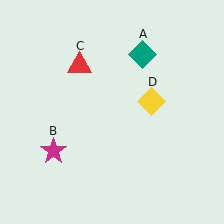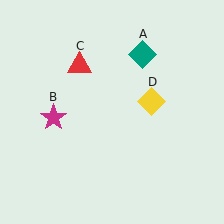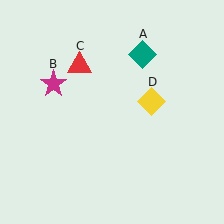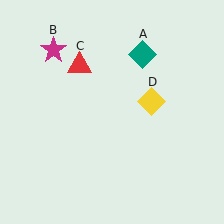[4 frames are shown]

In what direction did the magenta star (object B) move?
The magenta star (object B) moved up.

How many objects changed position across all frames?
1 object changed position: magenta star (object B).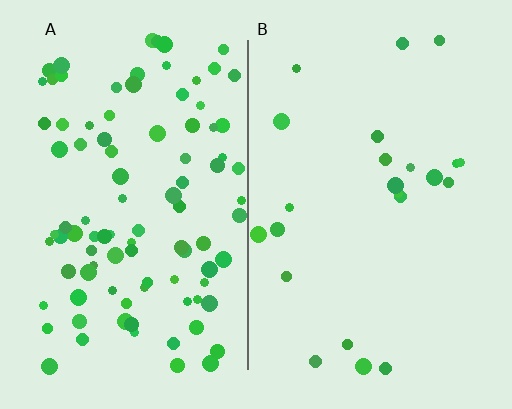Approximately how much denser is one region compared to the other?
Approximately 4.3× — region A over region B.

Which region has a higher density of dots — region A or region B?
A (the left).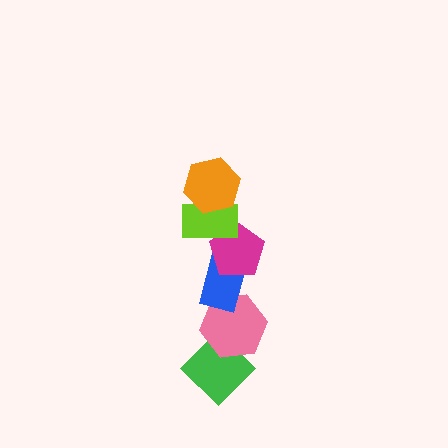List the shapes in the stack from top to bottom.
From top to bottom: the orange hexagon, the lime rectangle, the magenta pentagon, the blue rectangle, the pink hexagon, the green diamond.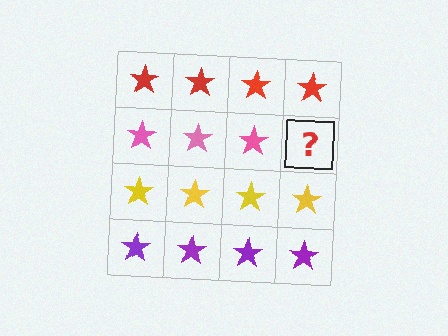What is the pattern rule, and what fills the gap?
The rule is that each row has a consistent color. The gap should be filled with a pink star.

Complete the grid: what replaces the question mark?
The question mark should be replaced with a pink star.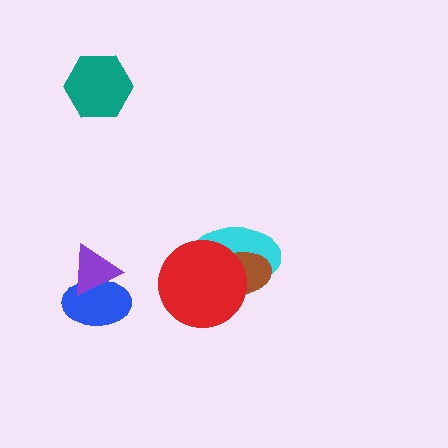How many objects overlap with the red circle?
2 objects overlap with the red circle.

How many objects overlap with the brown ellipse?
2 objects overlap with the brown ellipse.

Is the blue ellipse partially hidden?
Yes, it is partially covered by another shape.